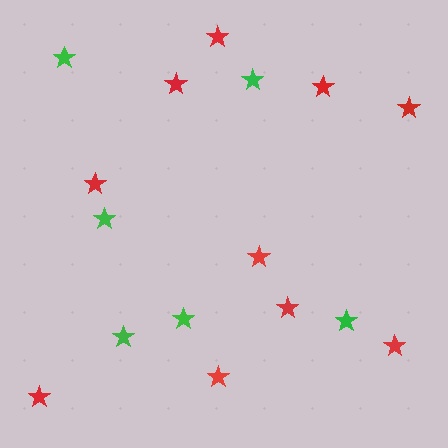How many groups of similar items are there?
There are 2 groups: one group of red stars (10) and one group of green stars (6).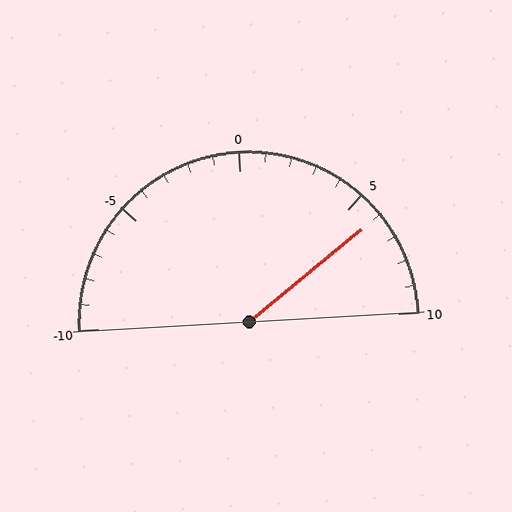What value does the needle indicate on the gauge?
The needle indicates approximately 6.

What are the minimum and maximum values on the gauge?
The gauge ranges from -10 to 10.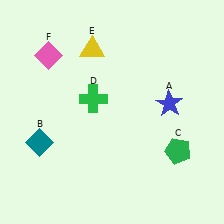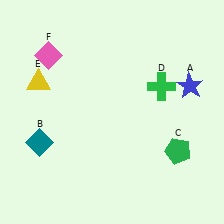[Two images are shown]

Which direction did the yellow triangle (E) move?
The yellow triangle (E) moved left.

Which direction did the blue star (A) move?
The blue star (A) moved right.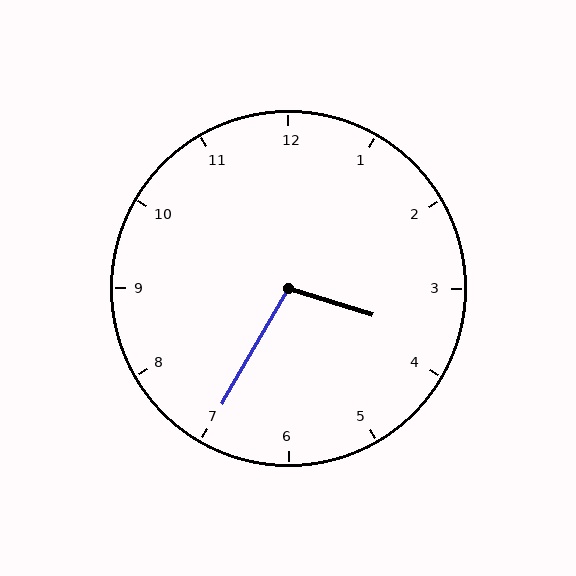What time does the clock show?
3:35.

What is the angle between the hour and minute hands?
Approximately 102 degrees.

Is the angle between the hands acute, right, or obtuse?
It is obtuse.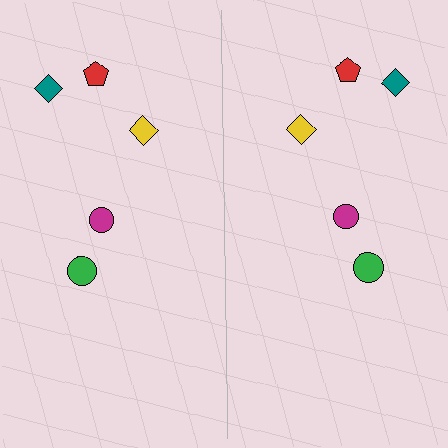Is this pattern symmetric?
Yes, this pattern has bilateral (reflection) symmetry.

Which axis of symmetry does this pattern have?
The pattern has a vertical axis of symmetry running through the center of the image.